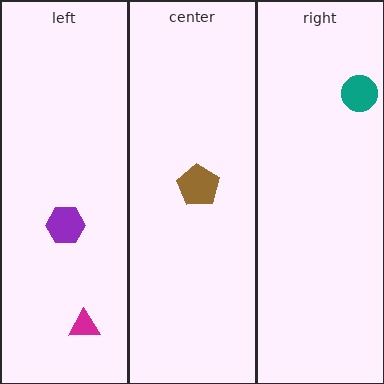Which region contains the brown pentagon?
The center region.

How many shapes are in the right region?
1.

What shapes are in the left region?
The purple hexagon, the magenta triangle.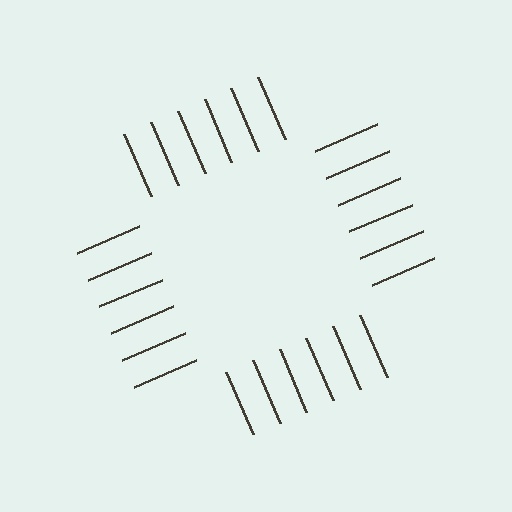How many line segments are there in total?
24 — 6 along each of the 4 edges.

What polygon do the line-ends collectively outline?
An illusory square — the line segments terminate on its edges but no continuous stroke is drawn.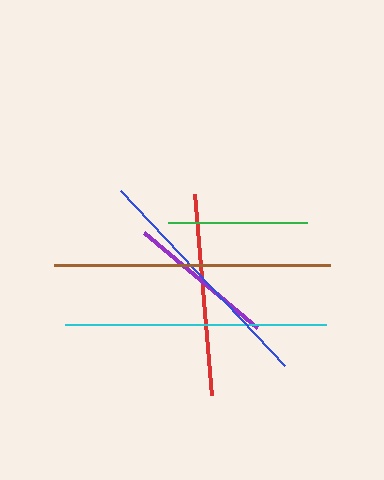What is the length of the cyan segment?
The cyan segment is approximately 261 pixels long.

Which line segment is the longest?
The brown line is the longest at approximately 276 pixels.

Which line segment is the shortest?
The green line is the shortest at approximately 139 pixels.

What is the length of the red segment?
The red segment is approximately 202 pixels long.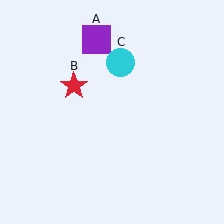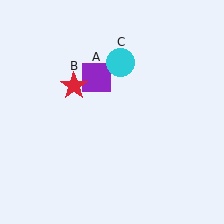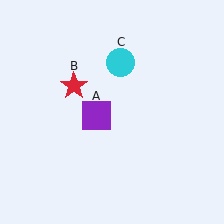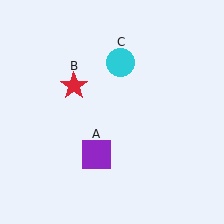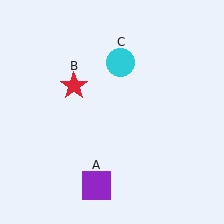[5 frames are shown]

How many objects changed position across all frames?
1 object changed position: purple square (object A).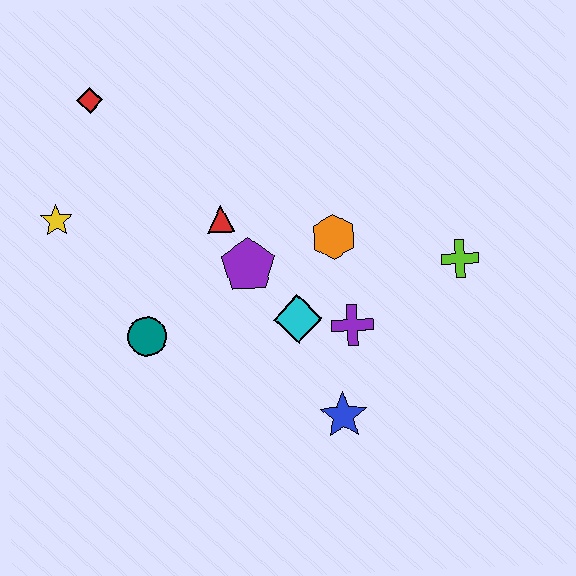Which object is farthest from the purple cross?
The red diamond is farthest from the purple cross.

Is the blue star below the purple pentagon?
Yes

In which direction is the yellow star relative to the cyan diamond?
The yellow star is to the left of the cyan diamond.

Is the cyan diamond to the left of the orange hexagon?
Yes